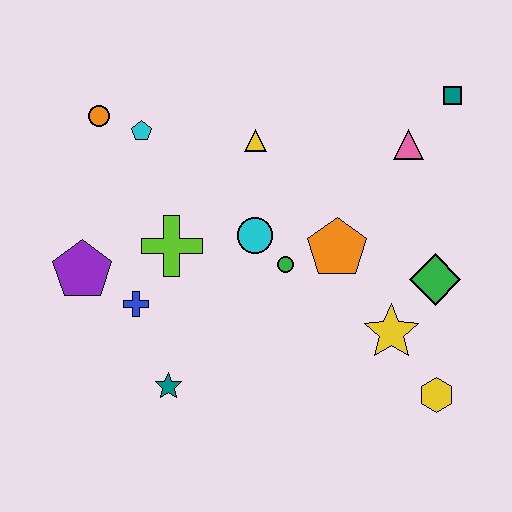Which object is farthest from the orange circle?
The yellow hexagon is farthest from the orange circle.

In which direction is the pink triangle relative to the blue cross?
The pink triangle is to the right of the blue cross.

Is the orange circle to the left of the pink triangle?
Yes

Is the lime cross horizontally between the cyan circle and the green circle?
No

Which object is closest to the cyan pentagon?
The orange circle is closest to the cyan pentagon.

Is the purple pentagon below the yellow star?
No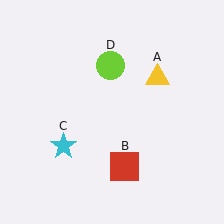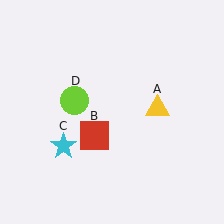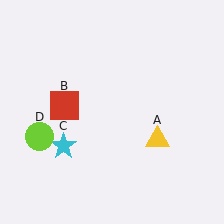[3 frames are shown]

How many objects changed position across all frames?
3 objects changed position: yellow triangle (object A), red square (object B), lime circle (object D).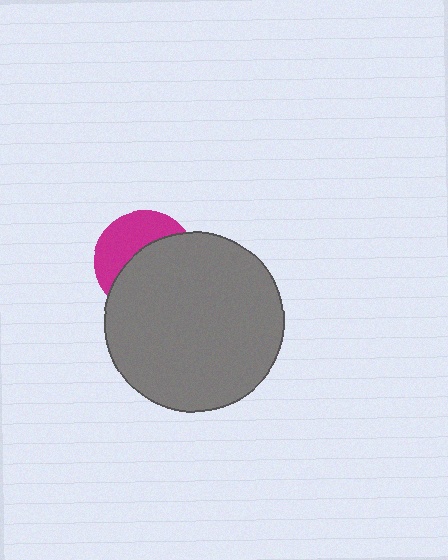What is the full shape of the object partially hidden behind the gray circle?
The partially hidden object is a magenta circle.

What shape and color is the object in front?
The object in front is a gray circle.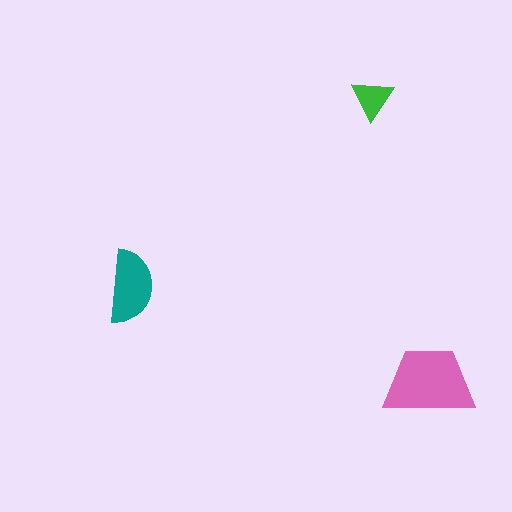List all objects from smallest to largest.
The green triangle, the teal semicircle, the pink trapezoid.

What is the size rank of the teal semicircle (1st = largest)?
2nd.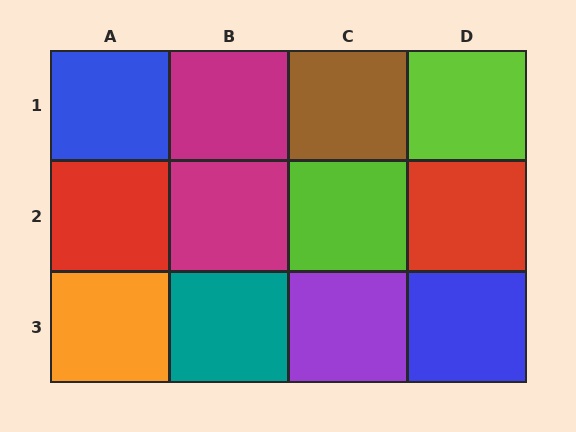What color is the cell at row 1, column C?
Brown.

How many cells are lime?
2 cells are lime.